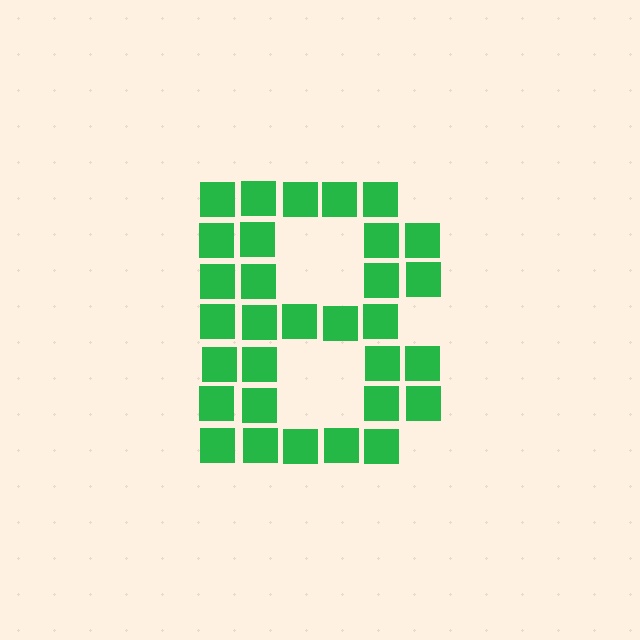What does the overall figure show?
The overall figure shows the letter B.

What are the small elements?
The small elements are squares.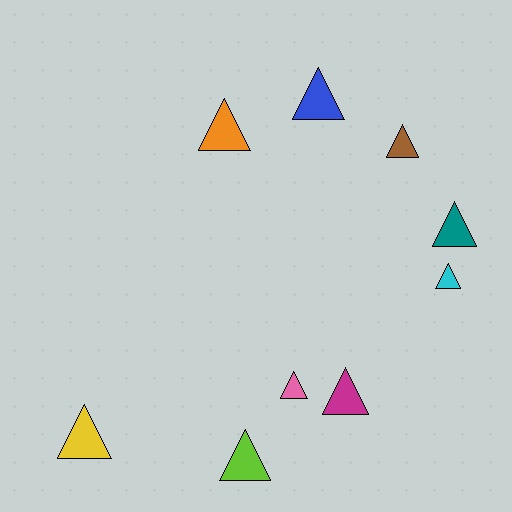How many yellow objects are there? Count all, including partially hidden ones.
There is 1 yellow object.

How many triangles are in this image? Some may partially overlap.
There are 9 triangles.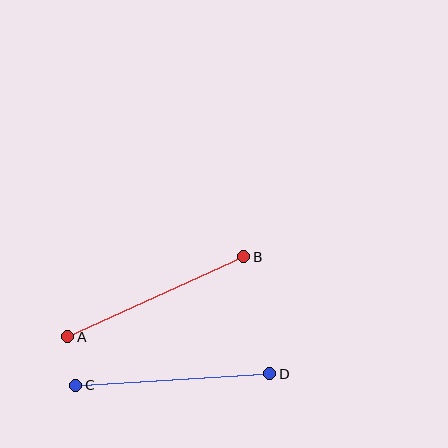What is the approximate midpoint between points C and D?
The midpoint is at approximately (173, 379) pixels.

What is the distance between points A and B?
The distance is approximately 193 pixels.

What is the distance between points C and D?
The distance is approximately 194 pixels.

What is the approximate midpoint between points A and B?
The midpoint is at approximately (156, 297) pixels.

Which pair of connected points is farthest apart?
Points C and D are farthest apart.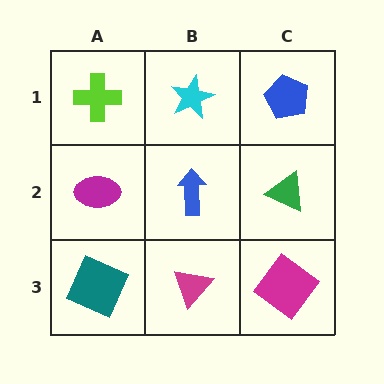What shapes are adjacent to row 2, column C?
A blue pentagon (row 1, column C), a magenta diamond (row 3, column C), a blue arrow (row 2, column B).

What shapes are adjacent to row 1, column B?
A blue arrow (row 2, column B), a lime cross (row 1, column A), a blue pentagon (row 1, column C).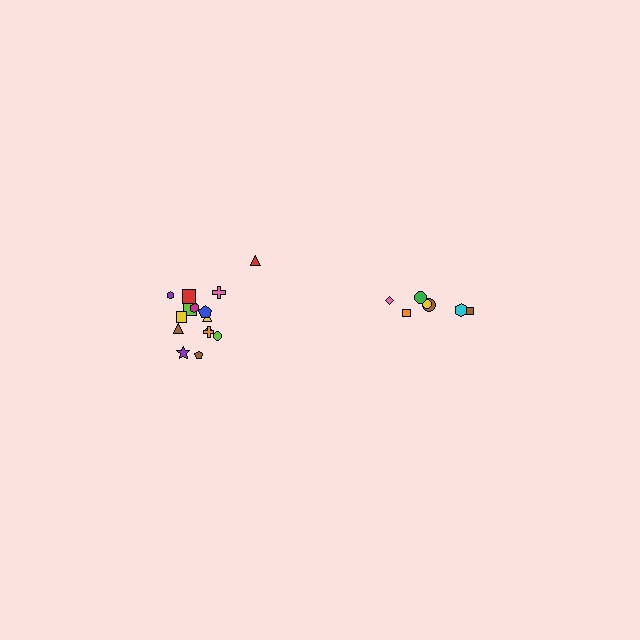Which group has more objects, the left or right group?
The left group.